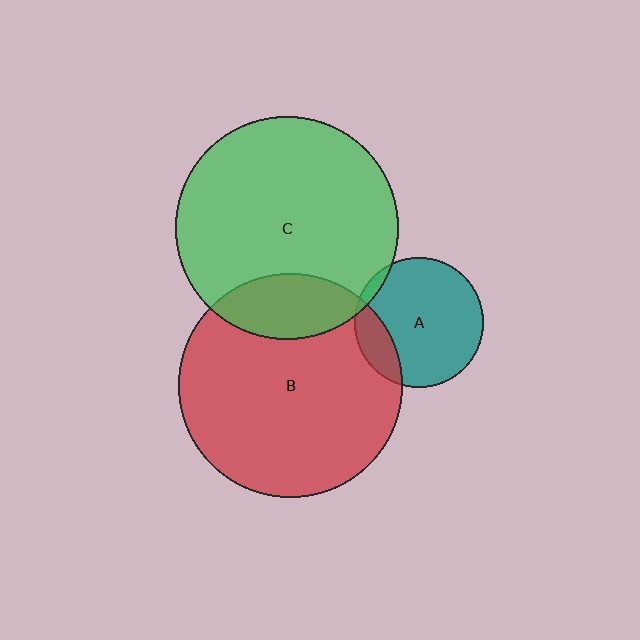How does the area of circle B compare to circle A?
Approximately 3.0 times.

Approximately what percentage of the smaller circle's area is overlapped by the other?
Approximately 5%.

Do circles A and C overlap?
Yes.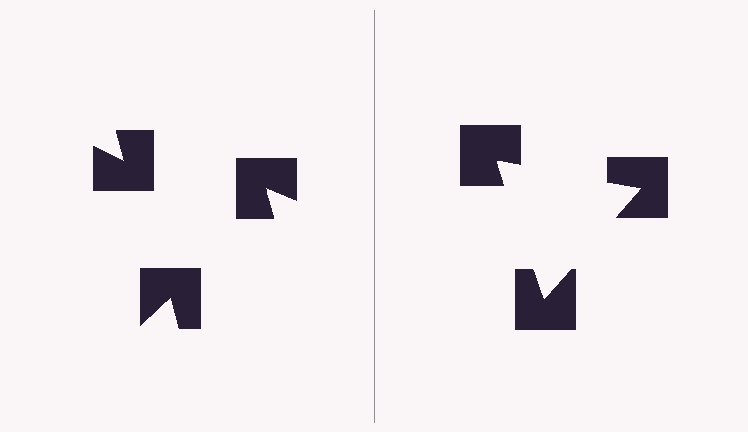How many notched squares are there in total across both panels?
6 — 3 on each side.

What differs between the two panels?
The notched squares are positioned identically on both sides; only the wedge orientations differ. On the right they align to a triangle; on the left they are misaligned.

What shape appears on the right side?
An illusory triangle.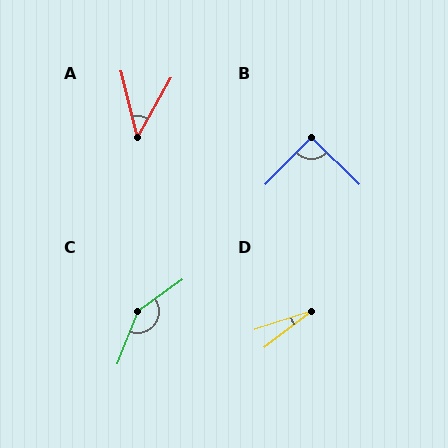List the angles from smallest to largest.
D (20°), A (43°), B (90°), C (146°).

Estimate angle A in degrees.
Approximately 43 degrees.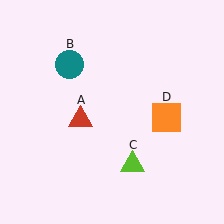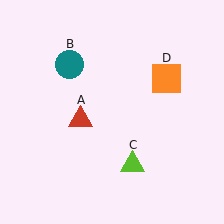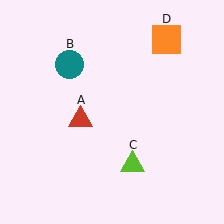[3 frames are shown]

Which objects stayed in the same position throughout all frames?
Red triangle (object A) and teal circle (object B) and lime triangle (object C) remained stationary.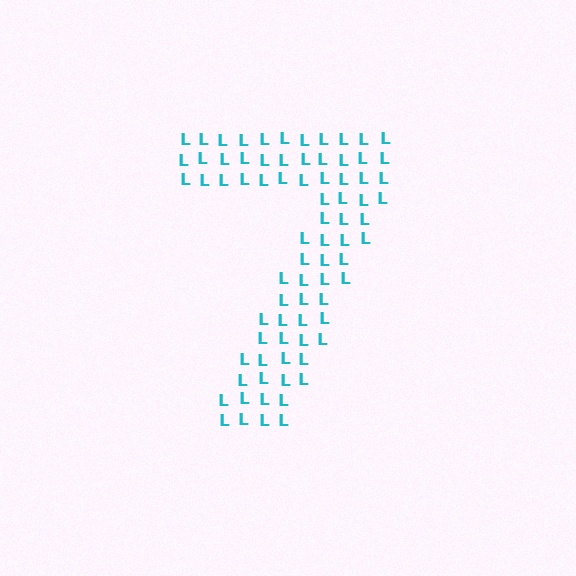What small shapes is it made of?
It is made of small letter L's.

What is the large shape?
The large shape is the digit 7.